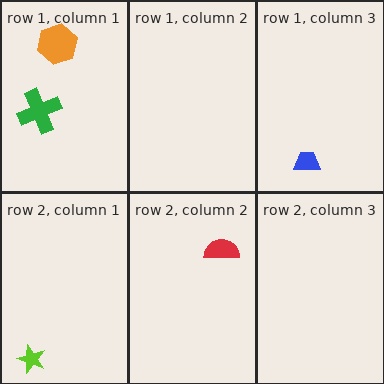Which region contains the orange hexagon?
The row 1, column 1 region.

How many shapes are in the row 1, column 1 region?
2.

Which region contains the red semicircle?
The row 2, column 2 region.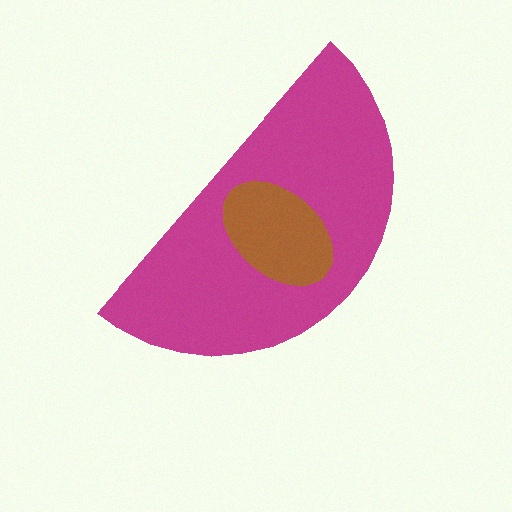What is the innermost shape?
The brown ellipse.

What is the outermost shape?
The magenta semicircle.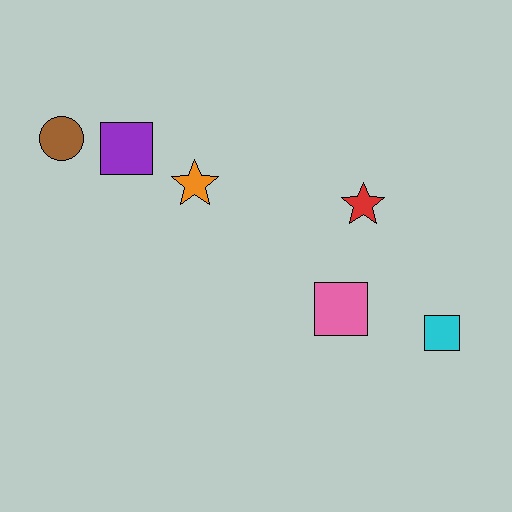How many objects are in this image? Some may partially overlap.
There are 6 objects.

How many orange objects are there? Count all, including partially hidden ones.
There is 1 orange object.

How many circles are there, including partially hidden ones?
There is 1 circle.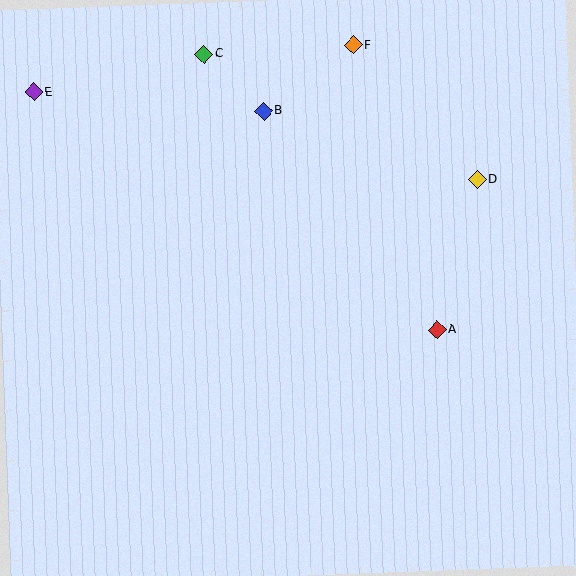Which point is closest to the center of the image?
Point A at (437, 330) is closest to the center.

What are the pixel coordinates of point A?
Point A is at (437, 330).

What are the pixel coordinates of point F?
Point F is at (353, 45).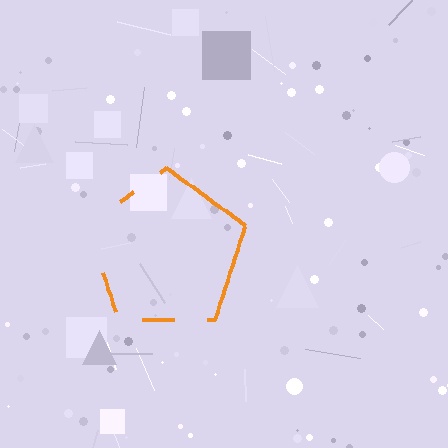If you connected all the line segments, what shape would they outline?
They would outline a pentagon.